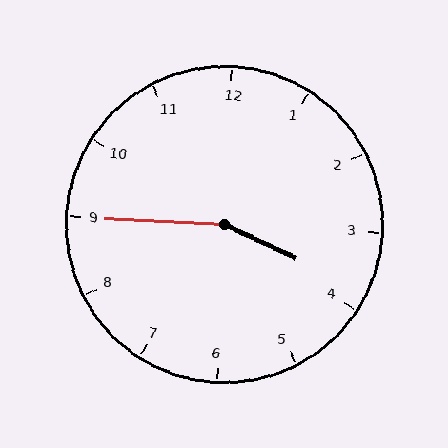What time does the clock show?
3:45.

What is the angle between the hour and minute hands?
Approximately 158 degrees.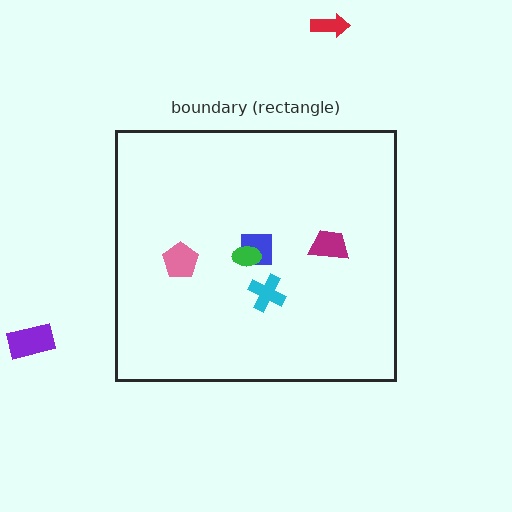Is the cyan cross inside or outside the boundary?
Inside.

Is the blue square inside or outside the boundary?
Inside.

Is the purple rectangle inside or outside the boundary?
Outside.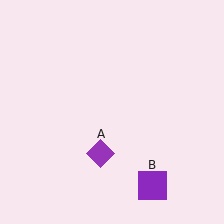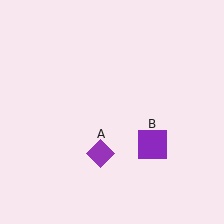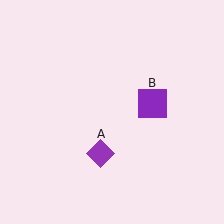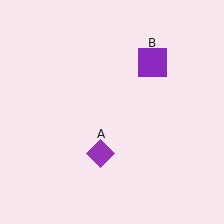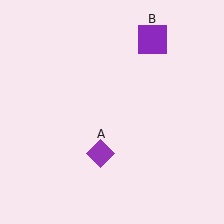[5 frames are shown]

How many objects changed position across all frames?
1 object changed position: purple square (object B).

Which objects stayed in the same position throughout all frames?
Purple diamond (object A) remained stationary.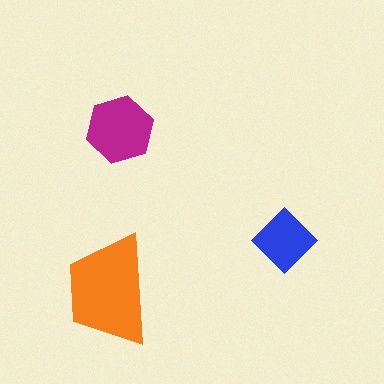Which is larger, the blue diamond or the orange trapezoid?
The orange trapezoid.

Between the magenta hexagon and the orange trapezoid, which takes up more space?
The orange trapezoid.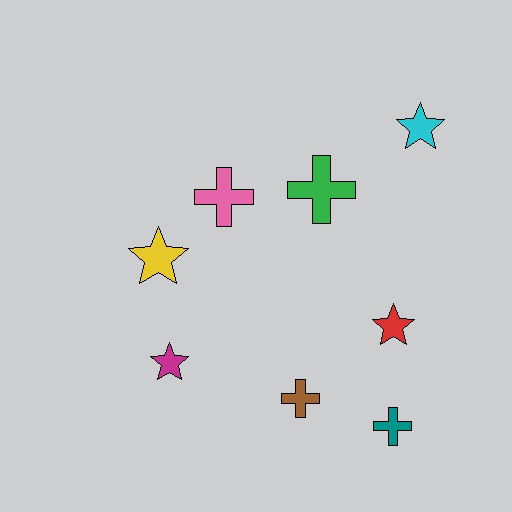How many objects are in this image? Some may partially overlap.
There are 8 objects.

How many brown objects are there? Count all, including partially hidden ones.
There is 1 brown object.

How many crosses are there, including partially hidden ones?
There are 4 crosses.